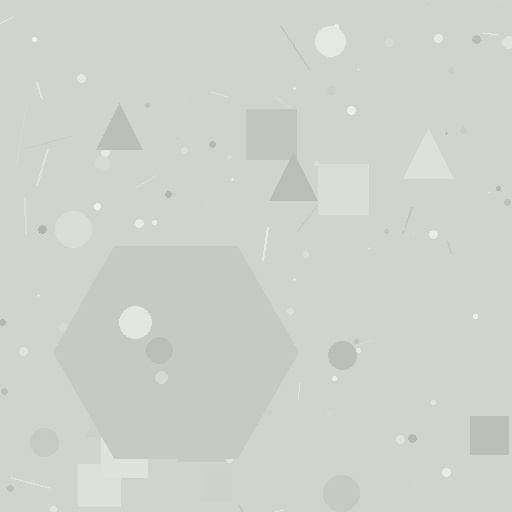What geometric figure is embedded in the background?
A hexagon is embedded in the background.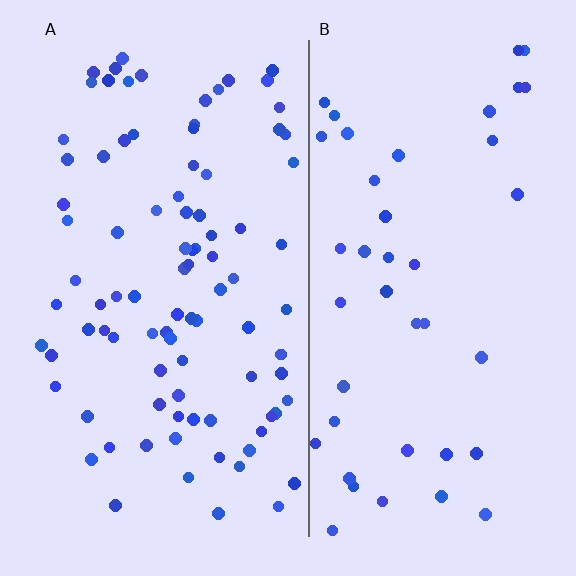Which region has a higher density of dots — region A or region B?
A (the left).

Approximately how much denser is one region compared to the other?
Approximately 2.2× — region A over region B.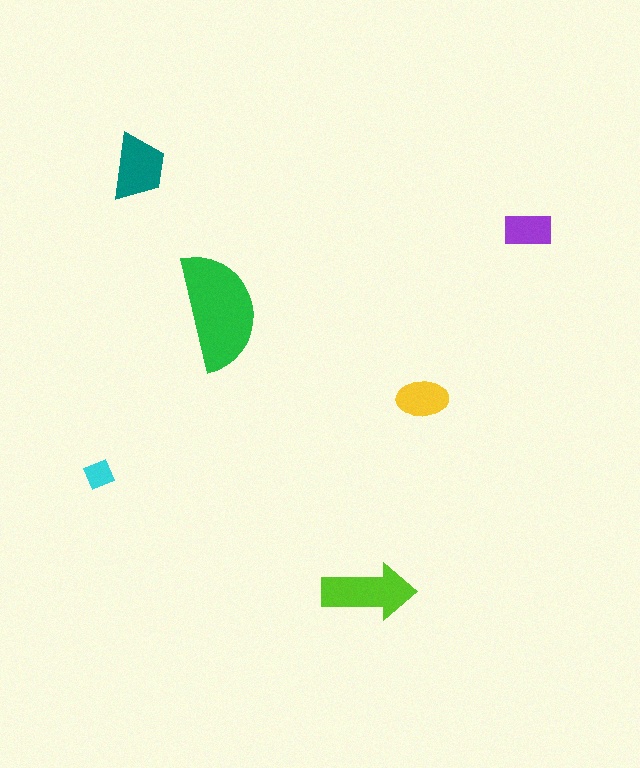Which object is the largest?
The green semicircle.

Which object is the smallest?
The cyan diamond.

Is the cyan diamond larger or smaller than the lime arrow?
Smaller.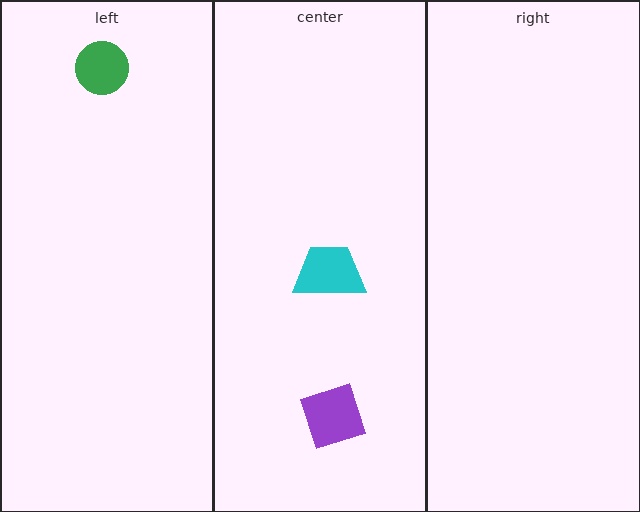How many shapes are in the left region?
1.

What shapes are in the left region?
The green circle.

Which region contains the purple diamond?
The center region.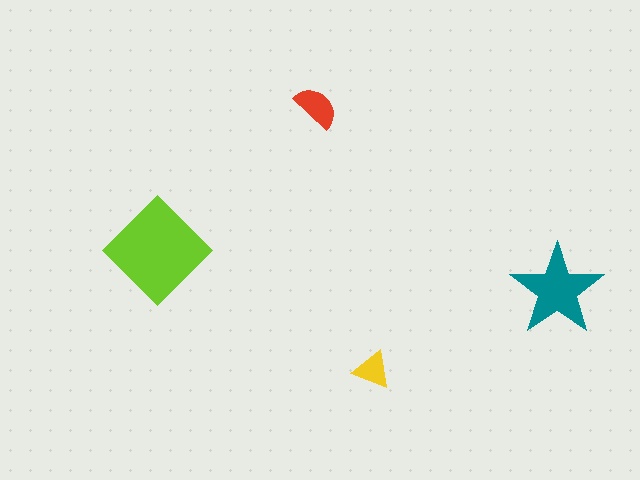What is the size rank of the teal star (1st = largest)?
2nd.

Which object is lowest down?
The yellow triangle is bottommost.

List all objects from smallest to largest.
The yellow triangle, the red semicircle, the teal star, the lime diamond.